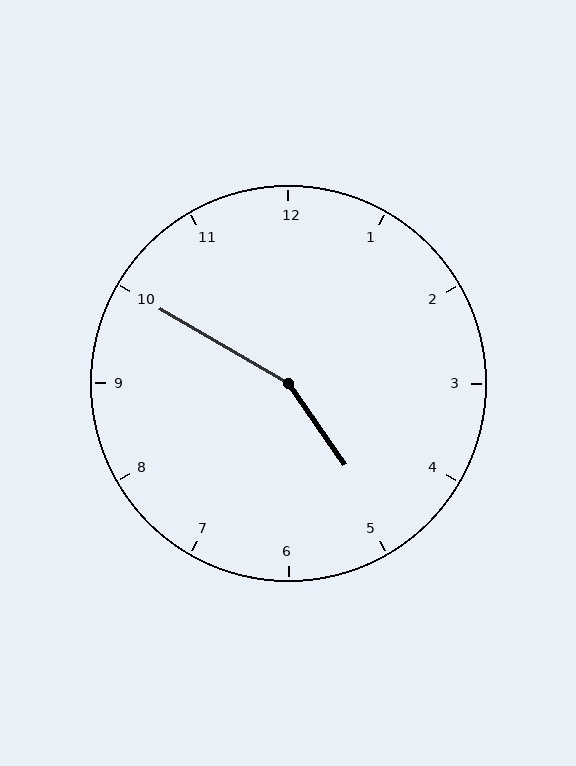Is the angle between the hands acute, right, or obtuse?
It is obtuse.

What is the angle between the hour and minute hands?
Approximately 155 degrees.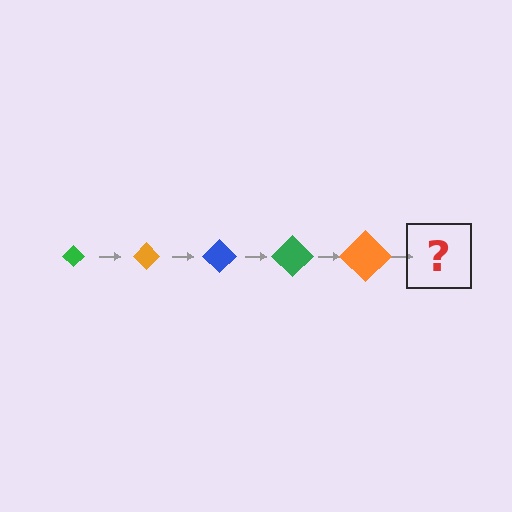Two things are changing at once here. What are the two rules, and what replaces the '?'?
The two rules are that the diamond grows larger each step and the color cycles through green, orange, and blue. The '?' should be a blue diamond, larger than the previous one.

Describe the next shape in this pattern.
It should be a blue diamond, larger than the previous one.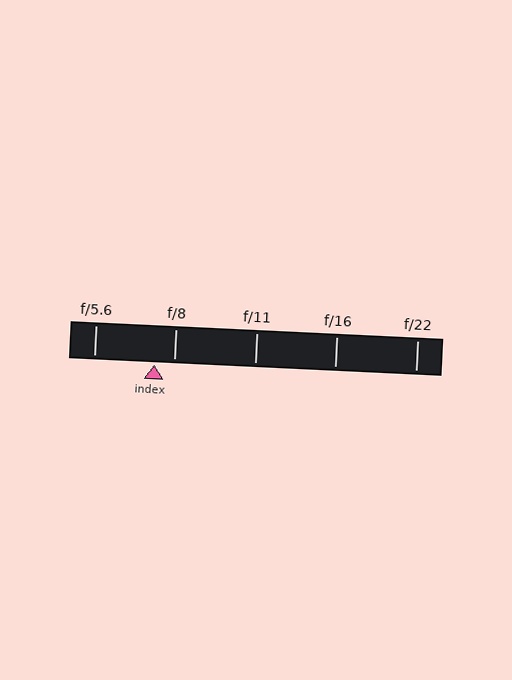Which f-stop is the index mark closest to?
The index mark is closest to f/8.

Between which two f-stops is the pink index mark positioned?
The index mark is between f/5.6 and f/8.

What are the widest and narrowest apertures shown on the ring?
The widest aperture shown is f/5.6 and the narrowest is f/22.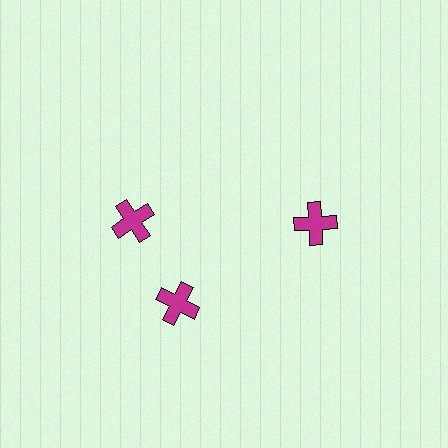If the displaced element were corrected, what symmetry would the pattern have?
It would have 3-fold rotational symmetry — the pattern would map onto itself every 120 degrees.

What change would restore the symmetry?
The symmetry would be restored by rotating it back into even spacing with its neighbors so that all 3 crosses sit at equal angles and equal distance from the center.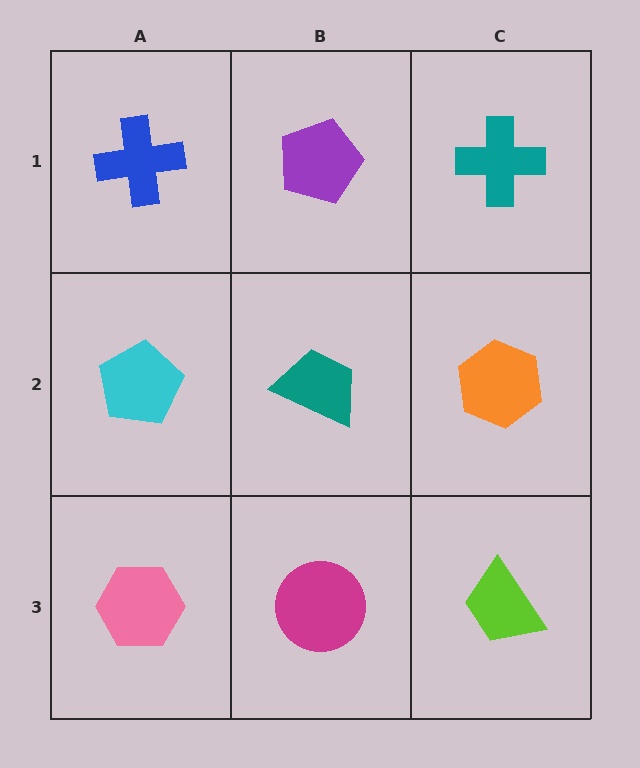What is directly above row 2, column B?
A purple pentagon.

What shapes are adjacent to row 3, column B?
A teal trapezoid (row 2, column B), a pink hexagon (row 3, column A), a lime trapezoid (row 3, column C).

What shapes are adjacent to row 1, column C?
An orange hexagon (row 2, column C), a purple pentagon (row 1, column B).